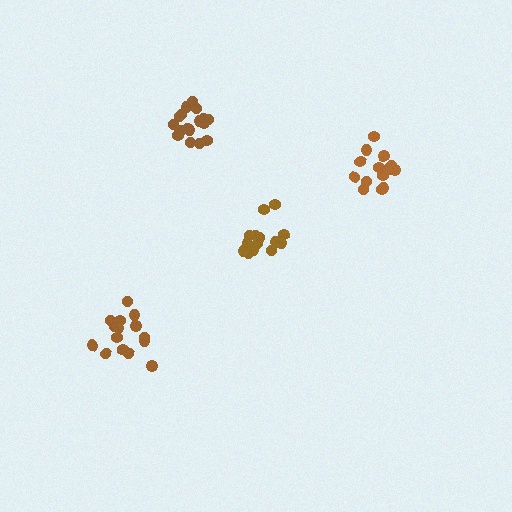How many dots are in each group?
Group 1: 14 dots, Group 2: 18 dots, Group 3: 16 dots, Group 4: 15 dots (63 total).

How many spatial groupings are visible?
There are 4 spatial groupings.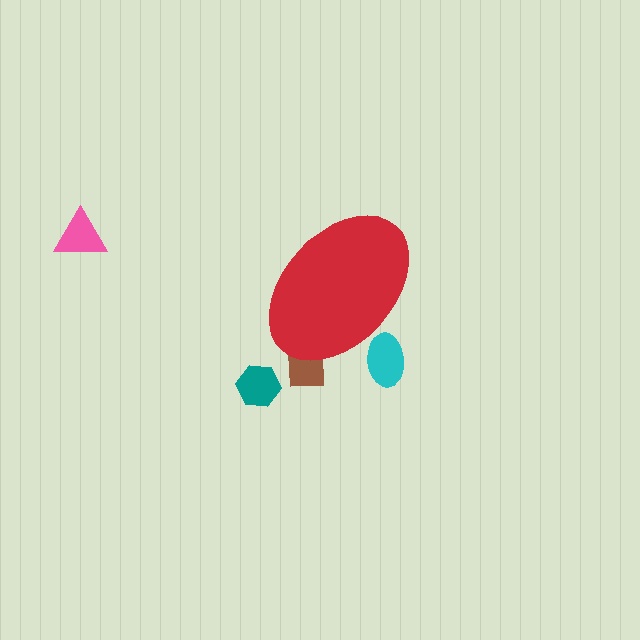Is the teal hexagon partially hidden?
No, the teal hexagon is fully visible.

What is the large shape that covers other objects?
A red ellipse.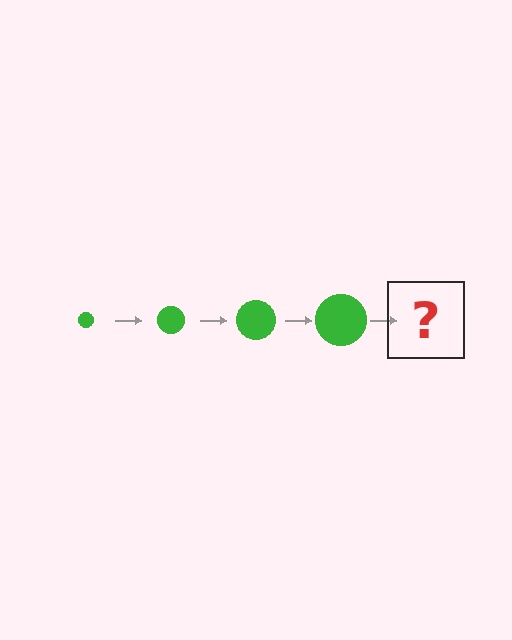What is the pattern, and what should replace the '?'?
The pattern is that the circle gets progressively larger each step. The '?' should be a green circle, larger than the previous one.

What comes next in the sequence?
The next element should be a green circle, larger than the previous one.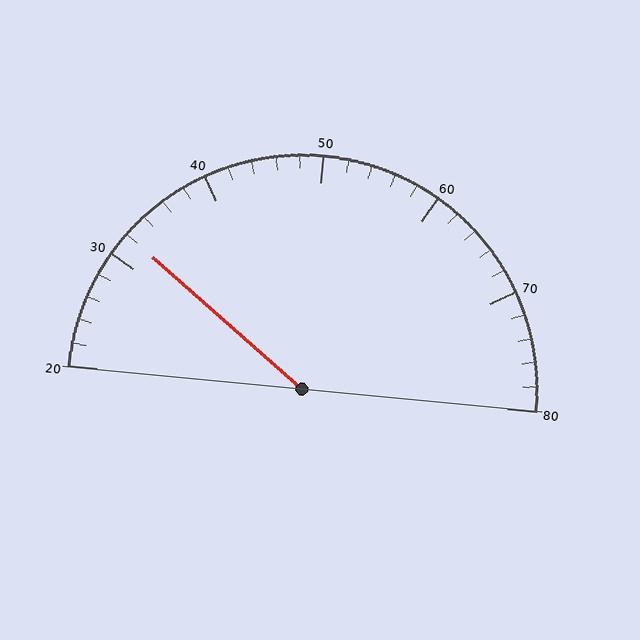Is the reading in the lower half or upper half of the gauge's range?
The reading is in the lower half of the range (20 to 80).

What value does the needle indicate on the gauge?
The needle indicates approximately 32.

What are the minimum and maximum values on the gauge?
The gauge ranges from 20 to 80.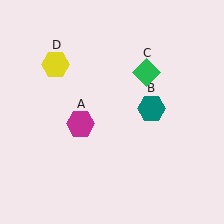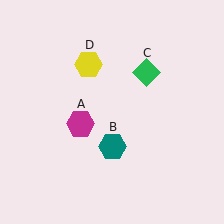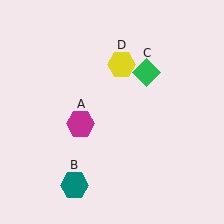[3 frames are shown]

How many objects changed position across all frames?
2 objects changed position: teal hexagon (object B), yellow hexagon (object D).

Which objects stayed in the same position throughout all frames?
Magenta hexagon (object A) and green diamond (object C) remained stationary.